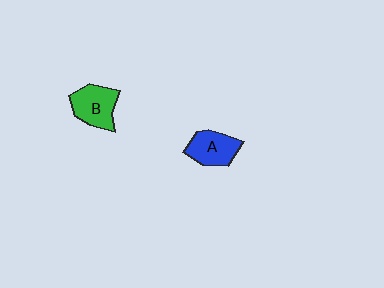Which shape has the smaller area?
Shape A (blue).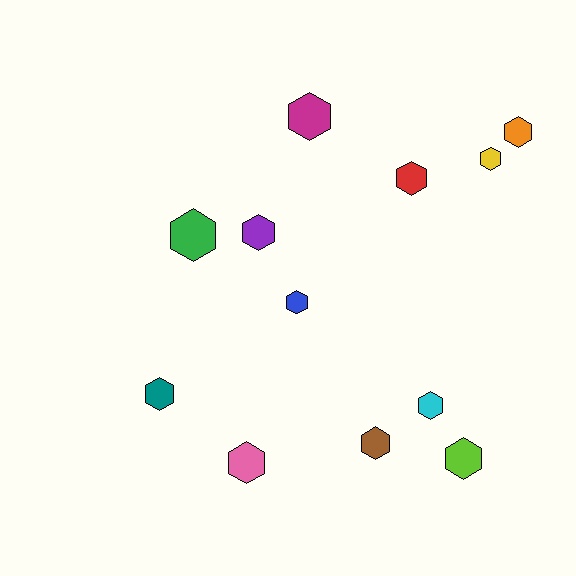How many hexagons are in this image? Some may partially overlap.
There are 12 hexagons.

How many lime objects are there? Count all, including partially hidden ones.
There is 1 lime object.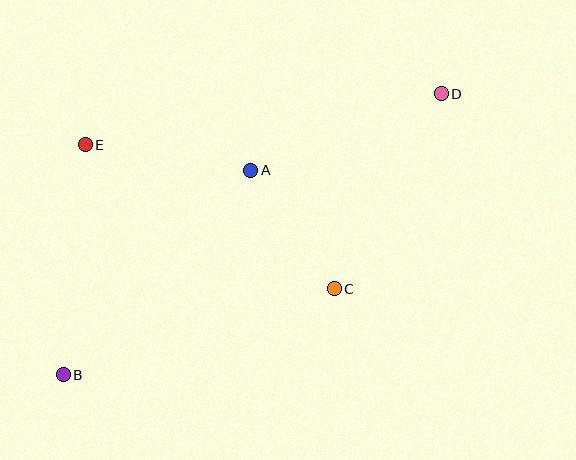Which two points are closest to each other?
Points A and C are closest to each other.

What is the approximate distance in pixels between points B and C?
The distance between B and C is approximately 285 pixels.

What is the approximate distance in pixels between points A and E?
The distance between A and E is approximately 167 pixels.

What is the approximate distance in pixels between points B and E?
The distance between B and E is approximately 231 pixels.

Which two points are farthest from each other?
Points B and D are farthest from each other.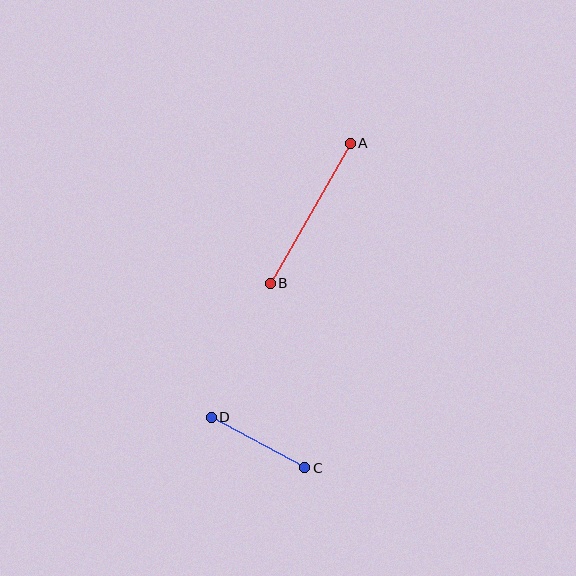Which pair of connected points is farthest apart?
Points A and B are farthest apart.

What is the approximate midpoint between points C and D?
The midpoint is at approximately (258, 442) pixels.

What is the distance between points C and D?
The distance is approximately 106 pixels.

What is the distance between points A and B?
The distance is approximately 162 pixels.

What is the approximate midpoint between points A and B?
The midpoint is at approximately (310, 213) pixels.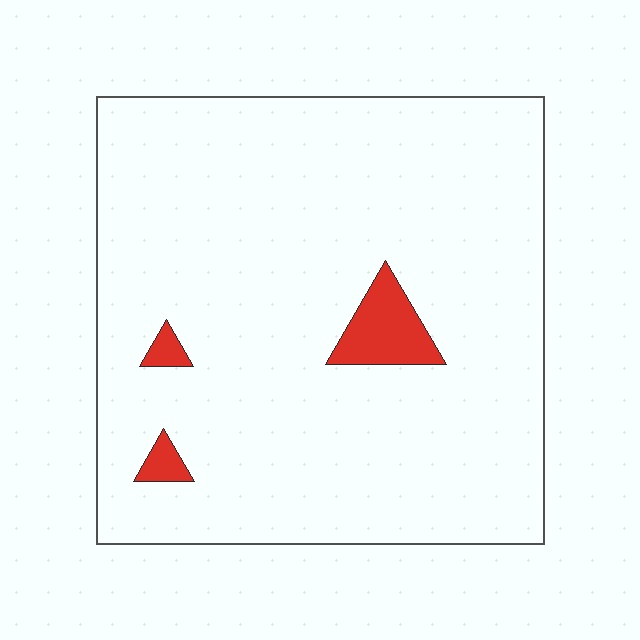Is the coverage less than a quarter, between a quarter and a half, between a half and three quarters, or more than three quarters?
Less than a quarter.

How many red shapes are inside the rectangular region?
3.